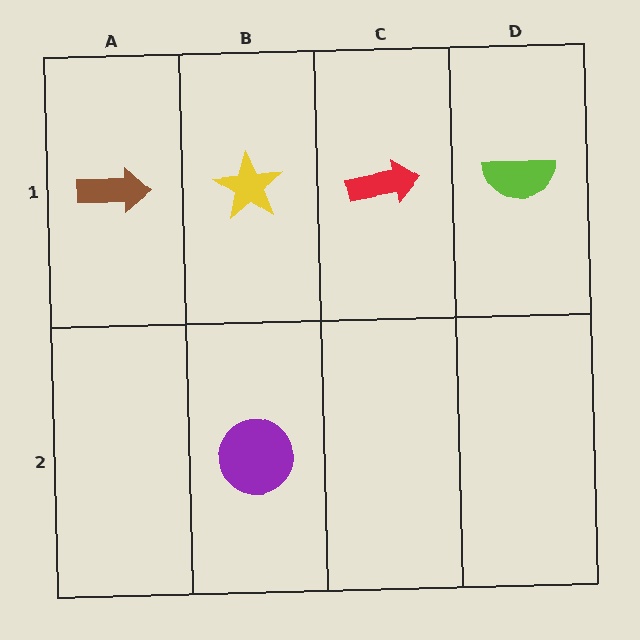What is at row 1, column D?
A lime semicircle.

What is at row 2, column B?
A purple circle.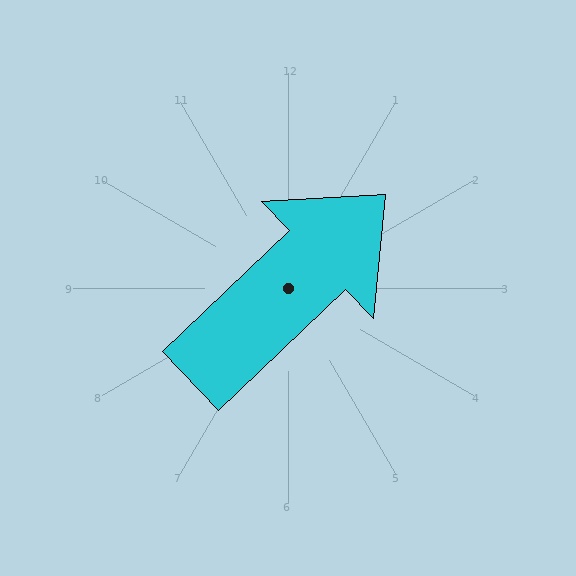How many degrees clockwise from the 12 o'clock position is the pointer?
Approximately 46 degrees.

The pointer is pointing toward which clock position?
Roughly 2 o'clock.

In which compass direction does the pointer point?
Northeast.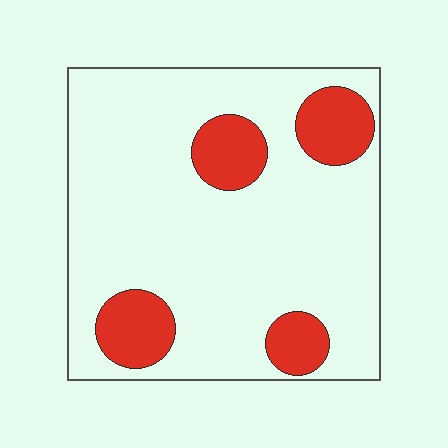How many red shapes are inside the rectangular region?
4.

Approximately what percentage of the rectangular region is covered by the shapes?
Approximately 20%.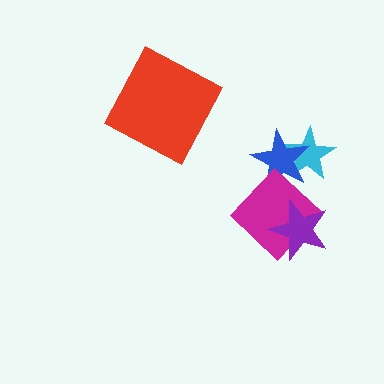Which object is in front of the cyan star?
The blue star is in front of the cyan star.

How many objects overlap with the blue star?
2 objects overlap with the blue star.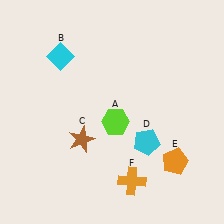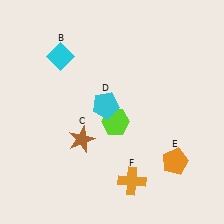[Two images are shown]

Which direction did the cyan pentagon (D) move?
The cyan pentagon (D) moved left.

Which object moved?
The cyan pentagon (D) moved left.